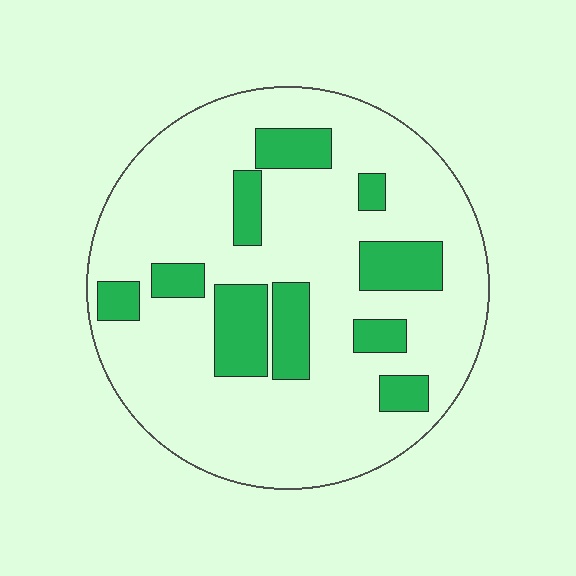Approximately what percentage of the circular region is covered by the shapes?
Approximately 20%.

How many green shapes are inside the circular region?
10.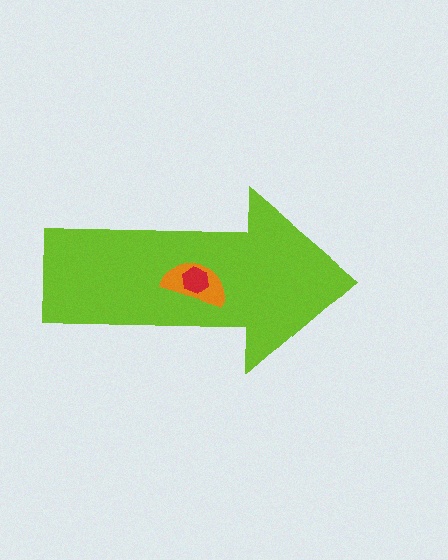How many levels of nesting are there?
3.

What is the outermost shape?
The lime arrow.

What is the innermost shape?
The red hexagon.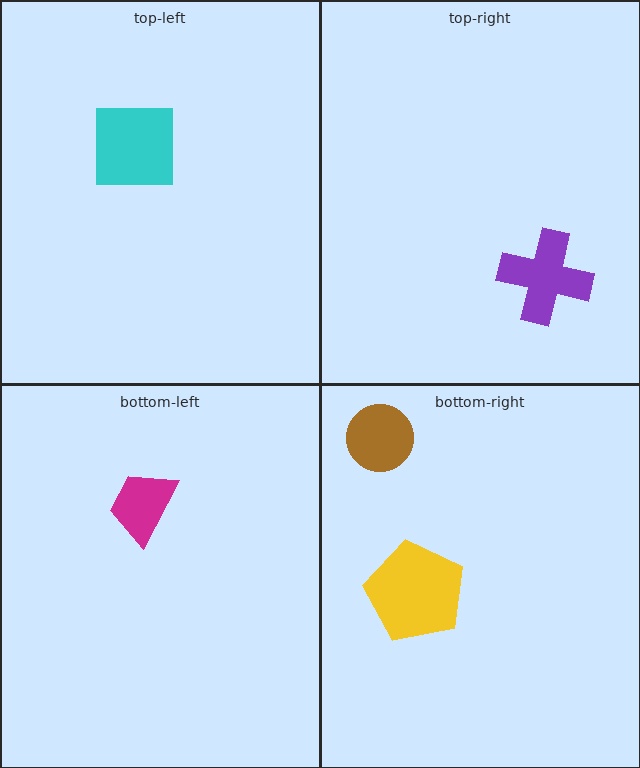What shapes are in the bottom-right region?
The yellow pentagon, the brown circle.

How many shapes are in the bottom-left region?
1.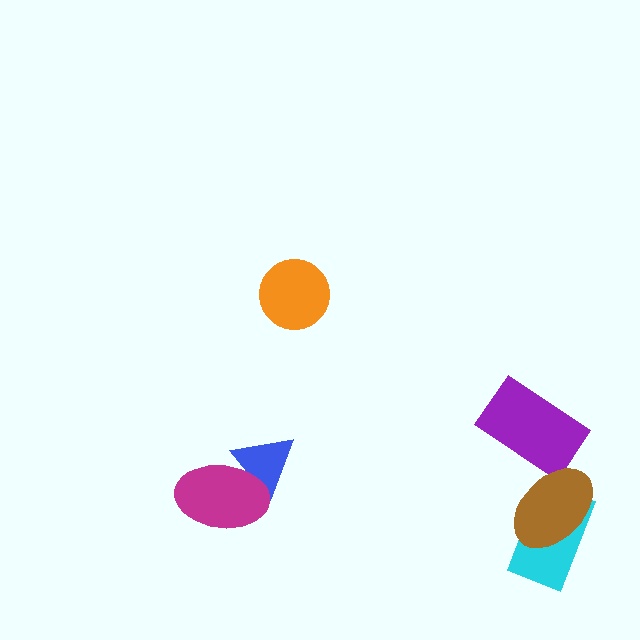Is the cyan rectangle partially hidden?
Yes, it is partially covered by another shape.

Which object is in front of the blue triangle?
The magenta ellipse is in front of the blue triangle.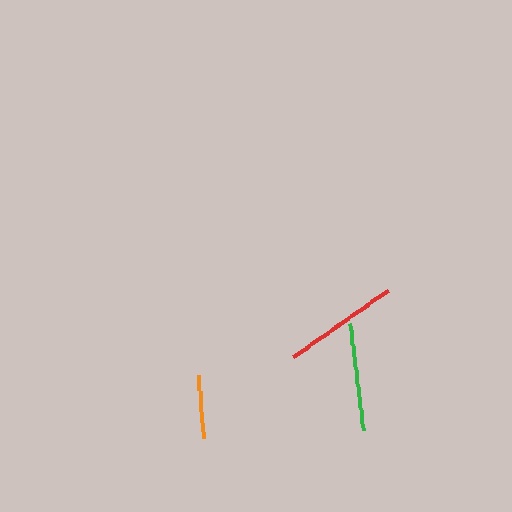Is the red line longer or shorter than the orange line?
The red line is longer than the orange line.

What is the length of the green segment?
The green segment is approximately 108 pixels long.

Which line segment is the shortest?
The orange line is the shortest at approximately 63 pixels.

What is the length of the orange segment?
The orange segment is approximately 63 pixels long.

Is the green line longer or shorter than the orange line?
The green line is longer than the orange line.